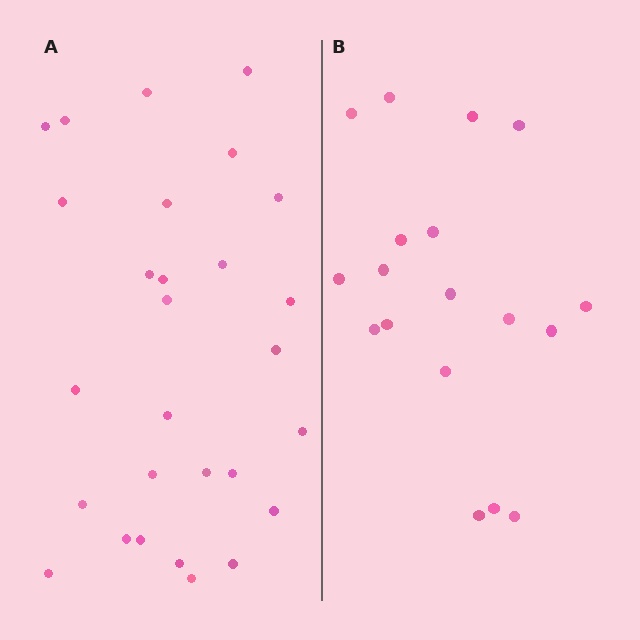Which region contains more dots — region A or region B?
Region A (the left region) has more dots.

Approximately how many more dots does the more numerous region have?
Region A has roughly 10 or so more dots than region B.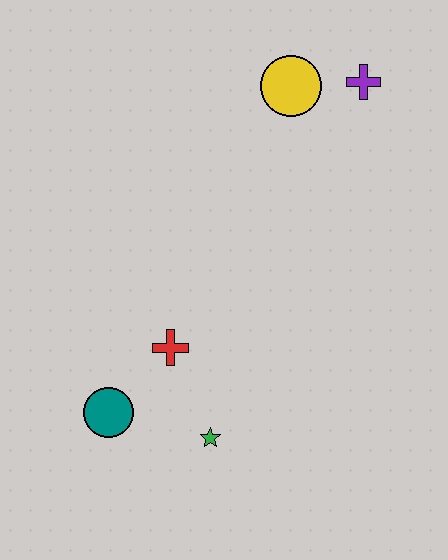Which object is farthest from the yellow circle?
The teal circle is farthest from the yellow circle.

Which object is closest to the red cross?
The teal circle is closest to the red cross.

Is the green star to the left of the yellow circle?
Yes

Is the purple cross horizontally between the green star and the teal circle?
No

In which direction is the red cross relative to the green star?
The red cross is above the green star.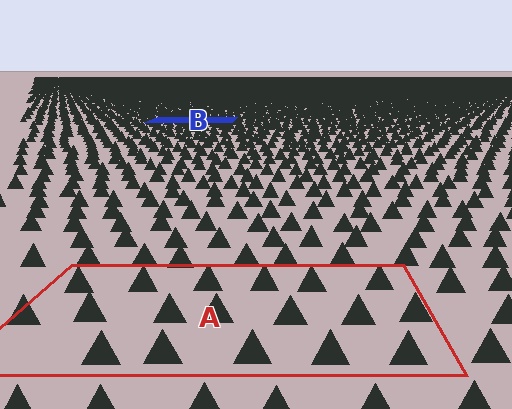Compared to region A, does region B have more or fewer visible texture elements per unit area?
Region B has more texture elements per unit area — they are packed more densely because it is farther away.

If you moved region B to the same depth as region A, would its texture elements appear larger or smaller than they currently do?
They would appear larger. At a closer depth, the same texture elements are projected at a bigger on-screen size.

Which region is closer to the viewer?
Region A is closer. The texture elements there are larger and more spread out.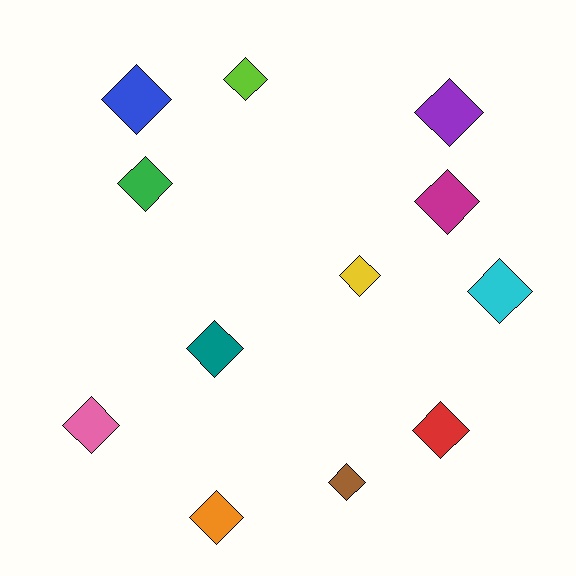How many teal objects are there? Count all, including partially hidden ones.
There is 1 teal object.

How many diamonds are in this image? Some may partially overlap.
There are 12 diamonds.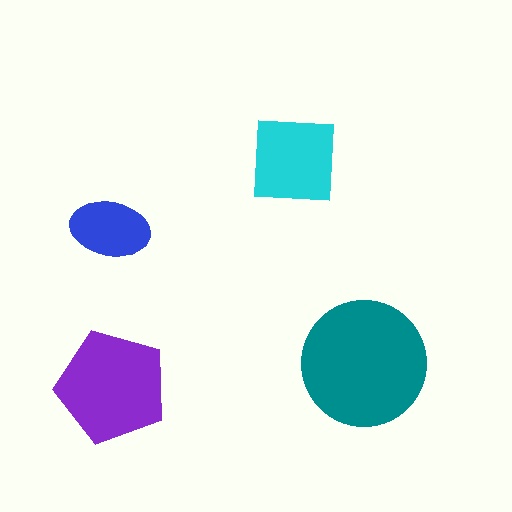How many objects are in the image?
There are 4 objects in the image.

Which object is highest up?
The cyan square is topmost.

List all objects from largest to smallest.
The teal circle, the purple pentagon, the cyan square, the blue ellipse.